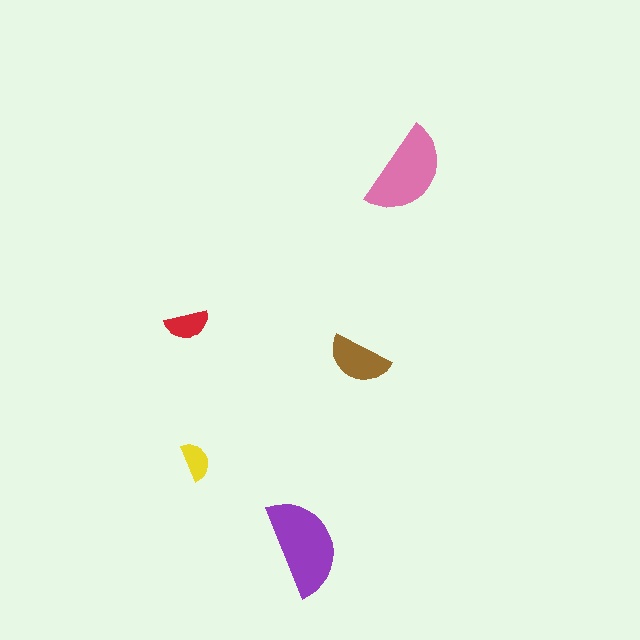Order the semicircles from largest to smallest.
the purple one, the pink one, the brown one, the red one, the yellow one.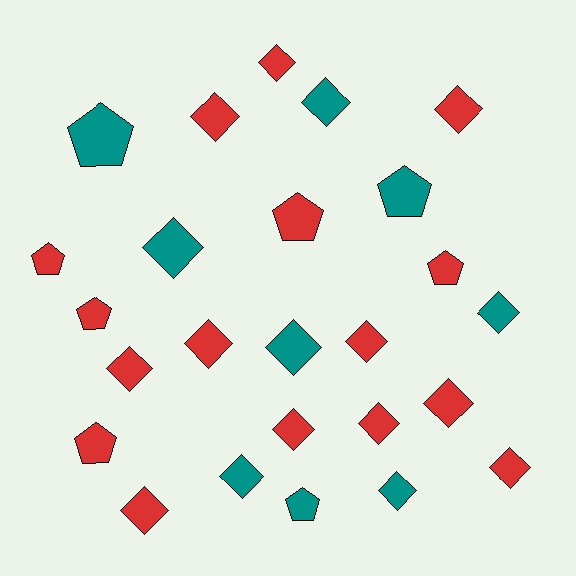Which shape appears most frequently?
Diamond, with 17 objects.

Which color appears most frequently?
Red, with 16 objects.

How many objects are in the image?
There are 25 objects.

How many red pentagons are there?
There are 5 red pentagons.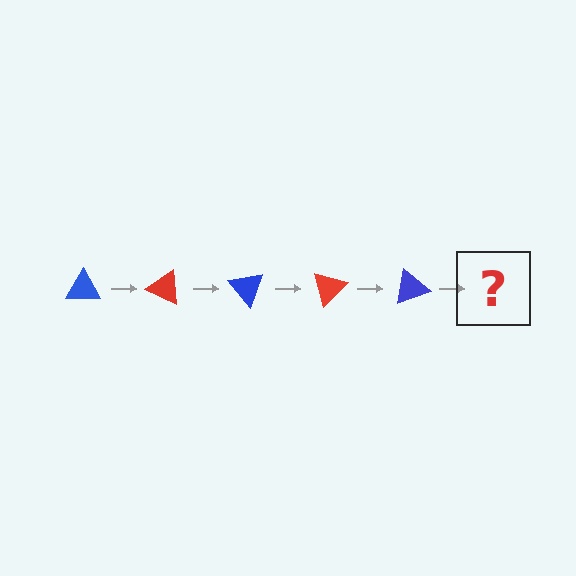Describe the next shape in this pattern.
It should be a red triangle, rotated 125 degrees from the start.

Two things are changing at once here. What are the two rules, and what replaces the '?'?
The two rules are that it rotates 25 degrees each step and the color cycles through blue and red. The '?' should be a red triangle, rotated 125 degrees from the start.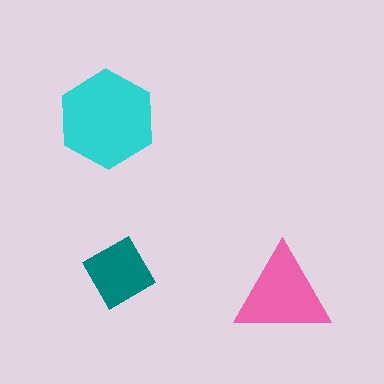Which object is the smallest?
The teal square.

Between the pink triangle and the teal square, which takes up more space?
The pink triangle.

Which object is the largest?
The cyan hexagon.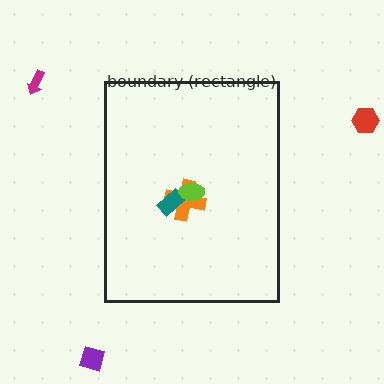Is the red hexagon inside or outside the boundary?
Outside.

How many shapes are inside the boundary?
3 inside, 3 outside.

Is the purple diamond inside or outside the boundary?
Outside.